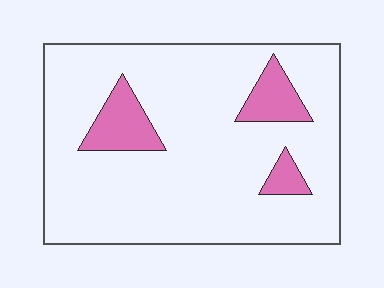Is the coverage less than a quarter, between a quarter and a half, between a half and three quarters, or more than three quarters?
Less than a quarter.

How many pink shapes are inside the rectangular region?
3.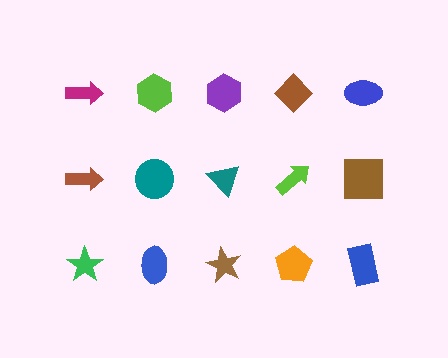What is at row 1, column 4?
A brown diamond.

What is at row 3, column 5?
A blue rectangle.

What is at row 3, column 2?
A blue ellipse.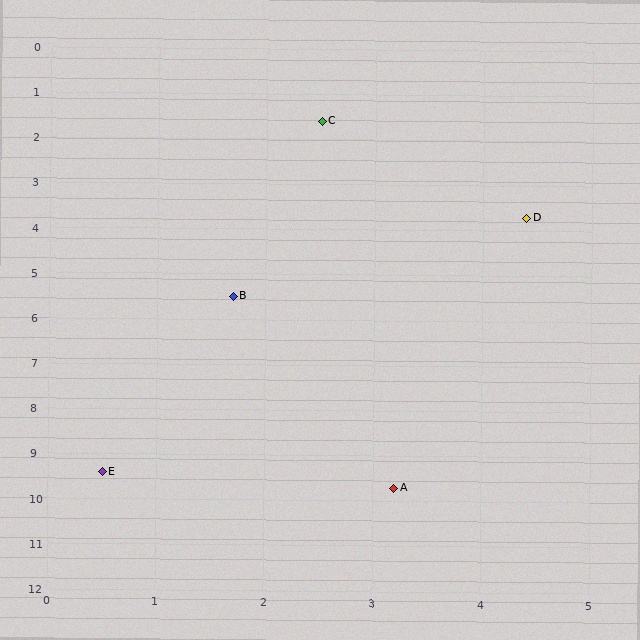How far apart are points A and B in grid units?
Points A and B are about 4.5 grid units apart.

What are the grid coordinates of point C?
Point C is at approximately (2.5, 1.6).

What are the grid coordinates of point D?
Point D is at approximately (4.4, 3.7).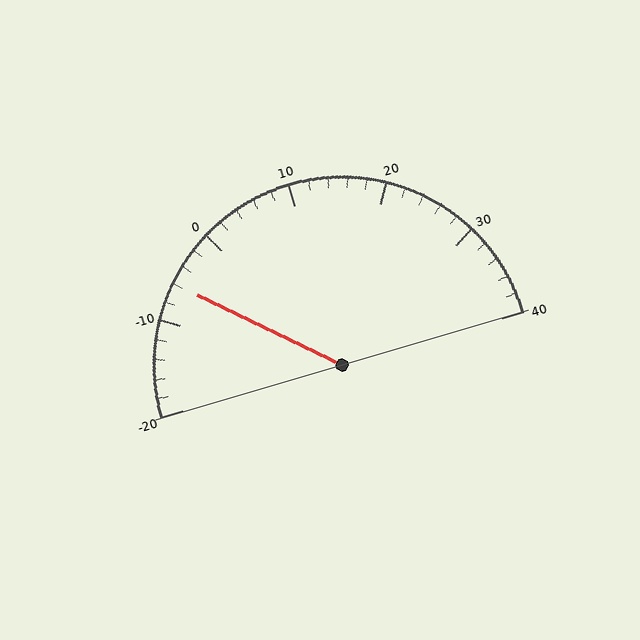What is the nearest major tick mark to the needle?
The nearest major tick mark is -10.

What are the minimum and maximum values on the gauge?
The gauge ranges from -20 to 40.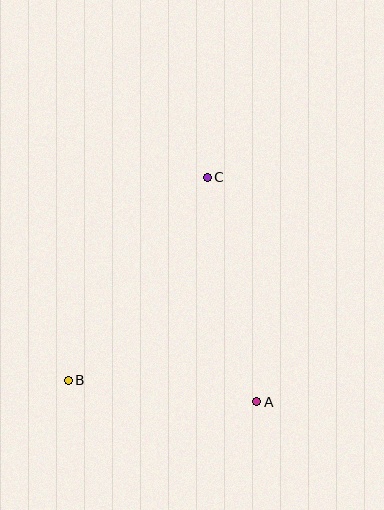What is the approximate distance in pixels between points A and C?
The distance between A and C is approximately 230 pixels.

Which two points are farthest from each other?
Points B and C are farthest from each other.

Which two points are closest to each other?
Points A and B are closest to each other.